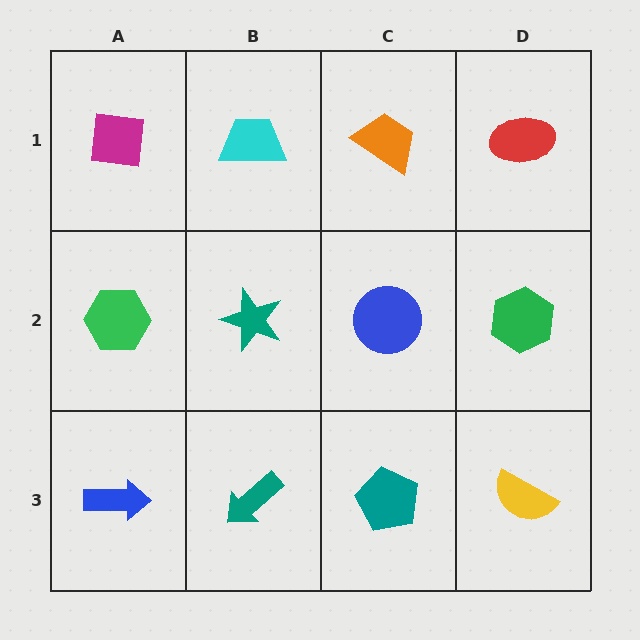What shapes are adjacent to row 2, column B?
A cyan trapezoid (row 1, column B), a teal arrow (row 3, column B), a green hexagon (row 2, column A), a blue circle (row 2, column C).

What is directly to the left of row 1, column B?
A magenta square.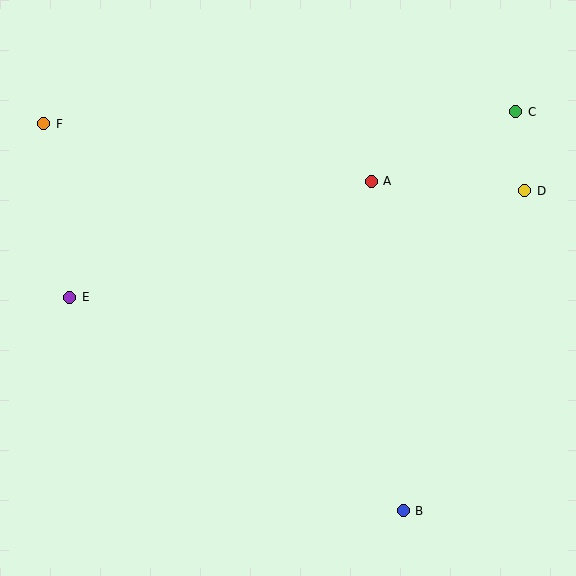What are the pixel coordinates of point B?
Point B is at (403, 511).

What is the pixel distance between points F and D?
The distance between F and D is 486 pixels.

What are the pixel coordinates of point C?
Point C is at (516, 112).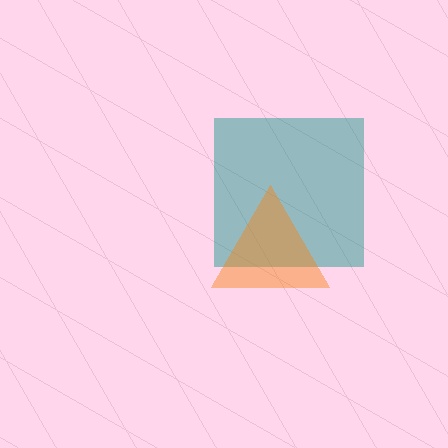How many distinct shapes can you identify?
There are 2 distinct shapes: a teal square, an orange triangle.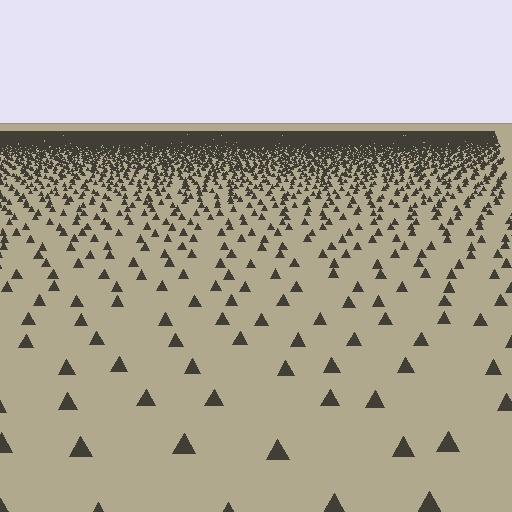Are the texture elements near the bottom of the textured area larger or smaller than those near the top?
Larger. Near the bottom, elements are closer to the viewer and appear at a bigger on-screen size.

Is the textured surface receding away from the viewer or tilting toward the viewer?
The surface is receding away from the viewer. Texture elements get smaller and denser toward the top.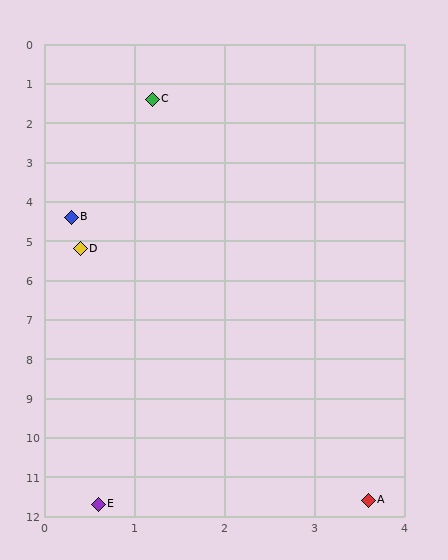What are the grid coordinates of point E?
Point E is at approximately (0.6, 11.7).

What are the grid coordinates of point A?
Point A is at approximately (3.6, 11.6).